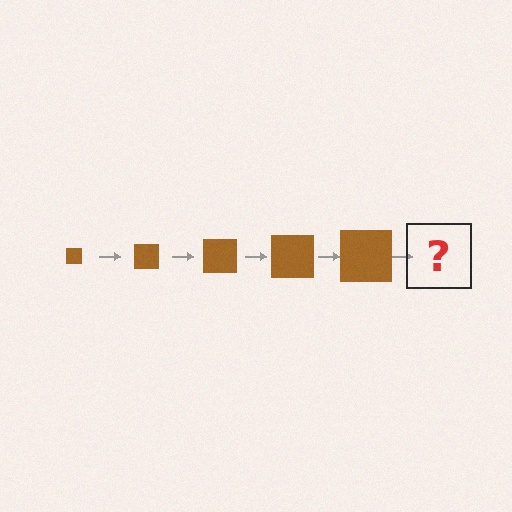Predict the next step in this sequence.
The next step is a brown square, larger than the previous one.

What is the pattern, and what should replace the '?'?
The pattern is that the square gets progressively larger each step. The '?' should be a brown square, larger than the previous one.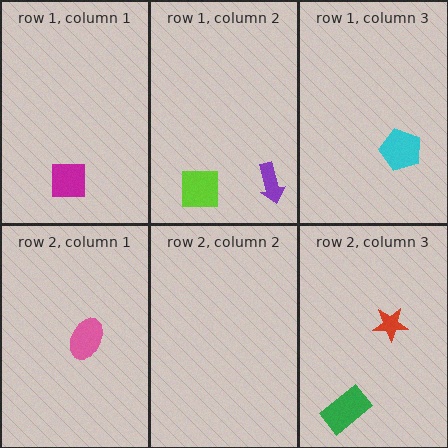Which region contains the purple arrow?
The row 1, column 2 region.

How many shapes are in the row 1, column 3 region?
1.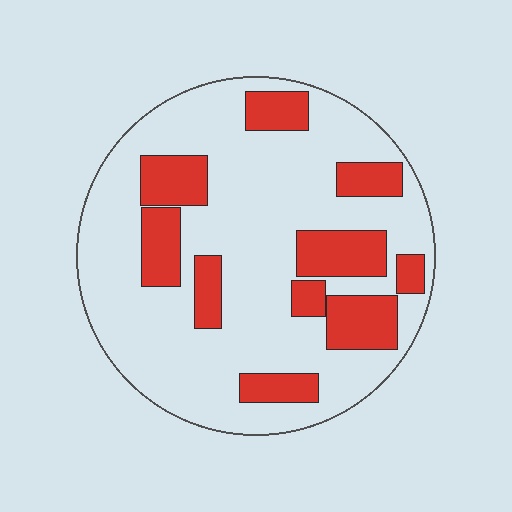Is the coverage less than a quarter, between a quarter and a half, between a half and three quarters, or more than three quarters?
Between a quarter and a half.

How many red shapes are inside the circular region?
10.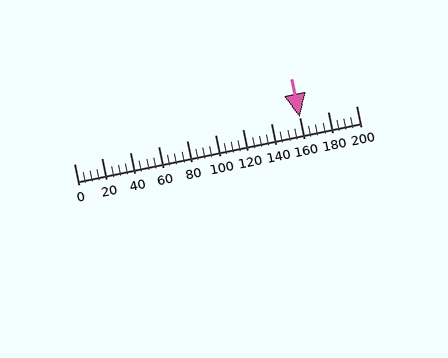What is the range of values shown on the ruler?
The ruler shows values from 0 to 200.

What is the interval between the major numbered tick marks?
The major tick marks are spaced 20 units apart.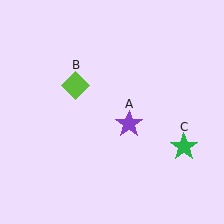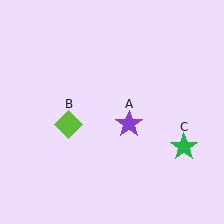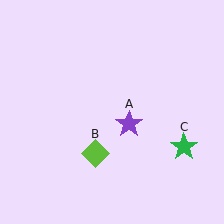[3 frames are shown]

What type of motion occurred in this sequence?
The lime diamond (object B) rotated counterclockwise around the center of the scene.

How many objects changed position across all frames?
1 object changed position: lime diamond (object B).